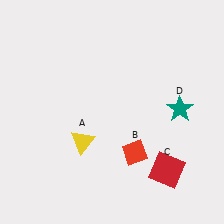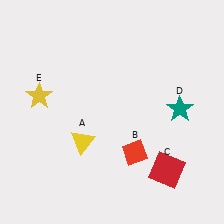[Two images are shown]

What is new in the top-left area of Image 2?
A yellow star (E) was added in the top-left area of Image 2.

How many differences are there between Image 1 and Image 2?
There is 1 difference between the two images.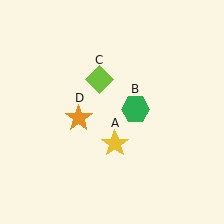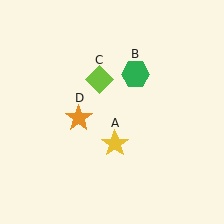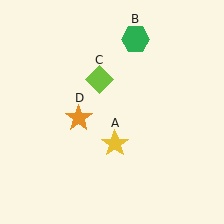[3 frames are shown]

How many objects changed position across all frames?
1 object changed position: green hexagon (object B).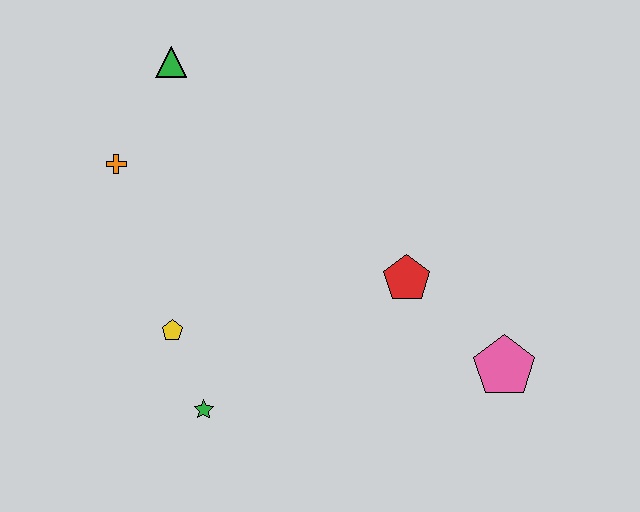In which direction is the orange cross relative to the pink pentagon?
The orange cross is to the left of the pink pentagon.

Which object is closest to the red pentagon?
The pink pentagon is closest to the red pentagon.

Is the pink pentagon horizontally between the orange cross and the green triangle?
No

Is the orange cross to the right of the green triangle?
No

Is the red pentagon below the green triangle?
Yes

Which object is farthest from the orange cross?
The pink pentagon is farthest from the orange cross.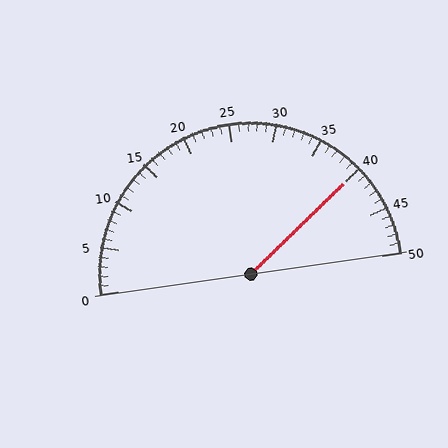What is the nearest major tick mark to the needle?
The nearest major tick mark is 40.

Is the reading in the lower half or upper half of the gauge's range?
The reading is in the upper half of the range (0 to 50).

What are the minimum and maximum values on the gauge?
The gauge ranges from 0 to 50.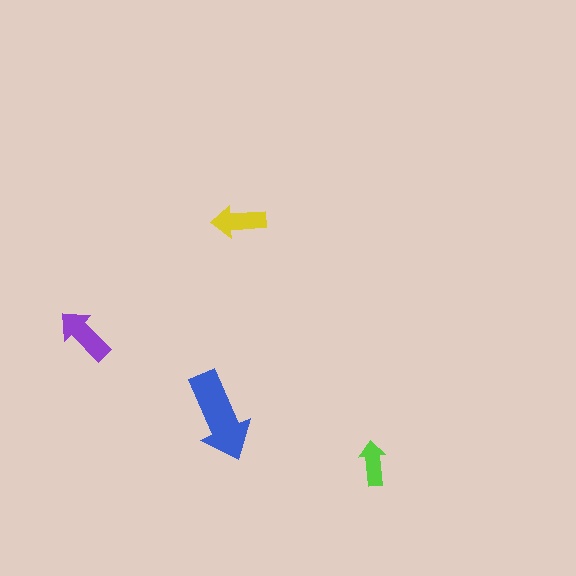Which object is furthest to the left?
The purple arrow is leftmost.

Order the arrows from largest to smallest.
the blue one, the purple one, the yellow one, the lime one.